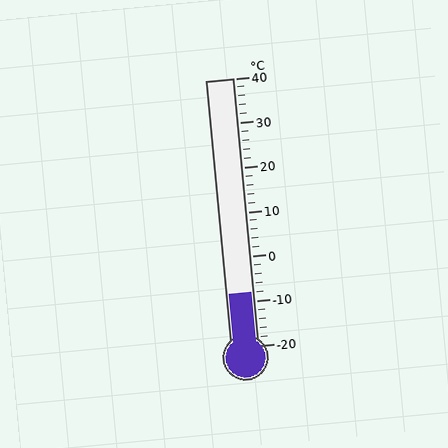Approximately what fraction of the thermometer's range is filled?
The thermometer is filled to approximately 20% of its range.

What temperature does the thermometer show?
The thermometer shows approximately -8°C.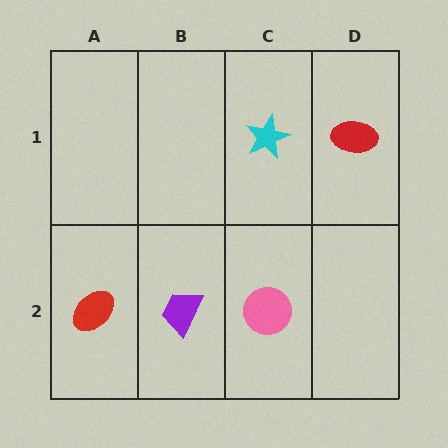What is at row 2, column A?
A red ellipse.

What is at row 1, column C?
A cyan star.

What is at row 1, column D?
A red ellipse.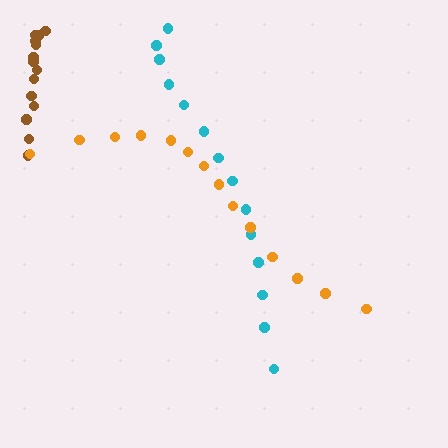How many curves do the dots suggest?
There are 3 distinct paths.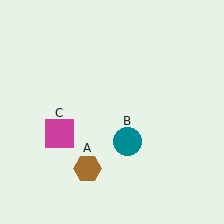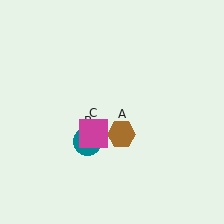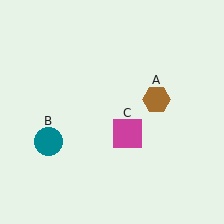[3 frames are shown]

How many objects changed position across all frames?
3 objects changed position: brown hexagon (object A), teal circle (object B), magenta square (object C).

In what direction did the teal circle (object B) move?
The teal circle (object B) moved left.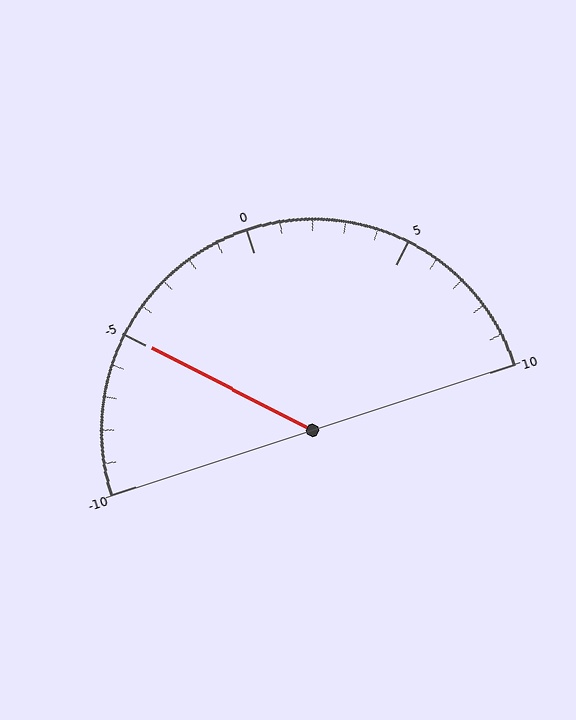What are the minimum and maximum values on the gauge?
The gauge ranges from -10 to 10.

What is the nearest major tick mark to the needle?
The nearest major tick mark is -5.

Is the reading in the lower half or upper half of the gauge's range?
The reading is in the lower half of the range (-10 to 10).